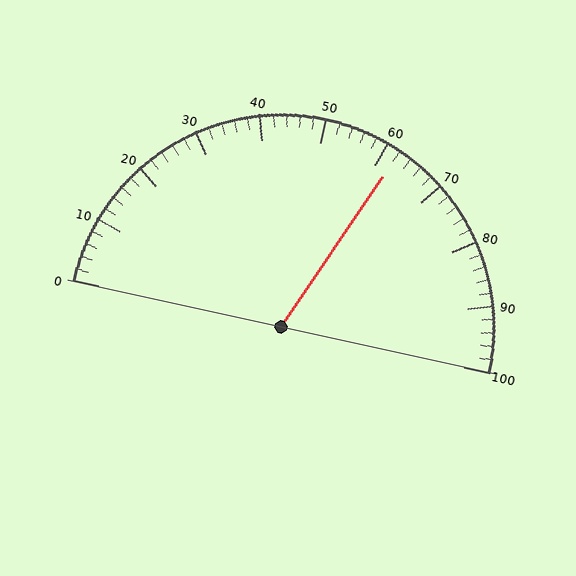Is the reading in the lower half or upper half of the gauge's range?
The reading is in the upper half of the range (0 to 100).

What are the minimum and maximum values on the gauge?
The gauge ranges from 0 to 100.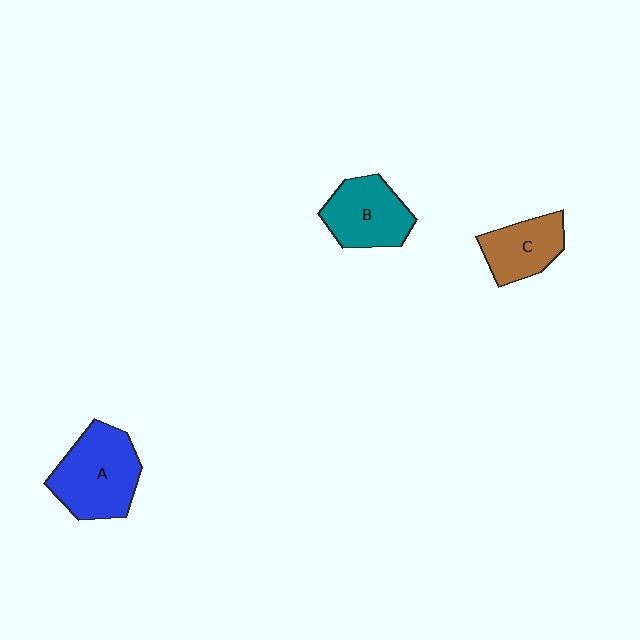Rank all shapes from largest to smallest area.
From largest to smallest: A (blue), B (teal), C (brown).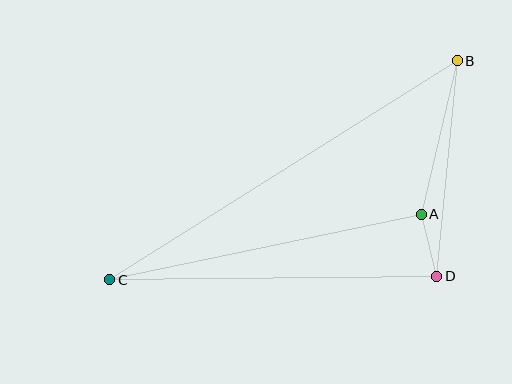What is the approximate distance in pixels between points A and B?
The distance between A and B is approximately 157 pixels.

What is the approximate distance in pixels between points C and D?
The distance between C and D is approximately 327 pixels.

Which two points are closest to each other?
Points A and D are closest to each other.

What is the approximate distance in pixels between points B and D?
The distance between B and D is approximately 216 pixels.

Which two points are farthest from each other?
Points B and C are farthest from each other.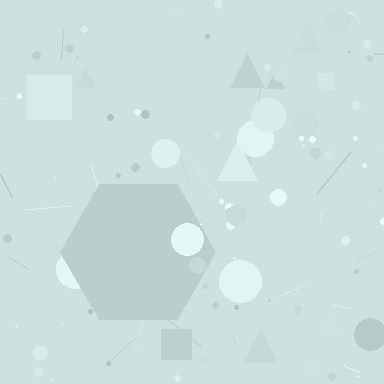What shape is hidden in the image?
A hexagon is hidden in the image.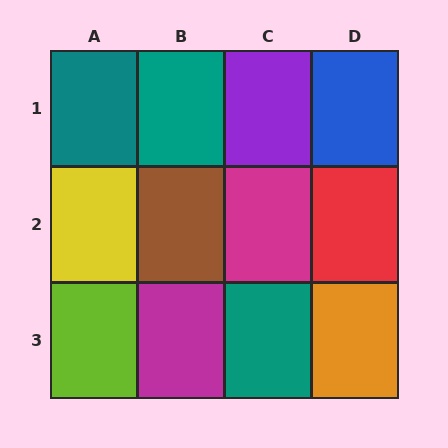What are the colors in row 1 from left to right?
Teal, teal, purple, blue.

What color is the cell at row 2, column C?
Magenta.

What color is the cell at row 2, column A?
Yellow.